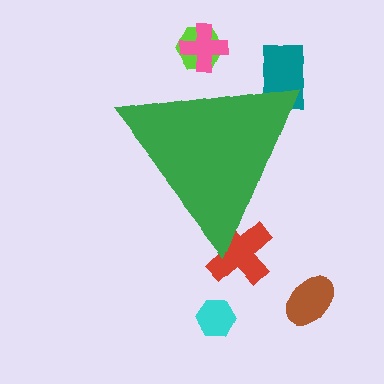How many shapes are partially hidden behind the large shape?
4 shapes are partially hidden.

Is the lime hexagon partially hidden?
Yes, the lime hexagon is partially hidden behind the green triangle.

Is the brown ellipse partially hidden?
No, the brown ellipse is fully visible.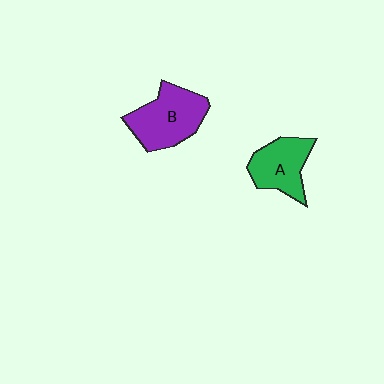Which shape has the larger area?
Shape B (purple).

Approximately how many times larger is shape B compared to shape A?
Approximately 1.3 times.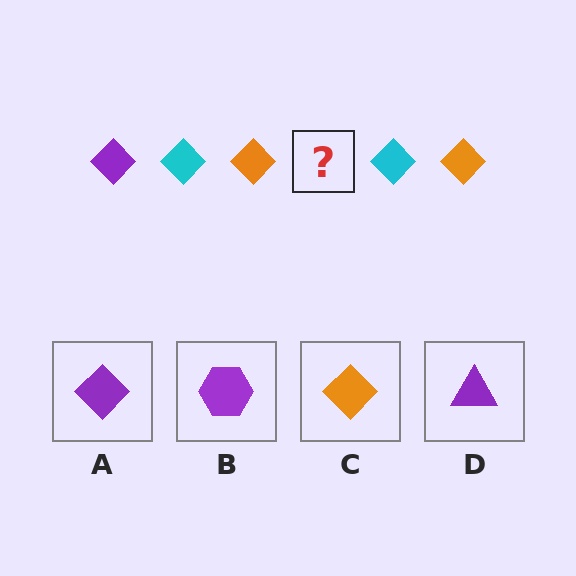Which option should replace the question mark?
Option A.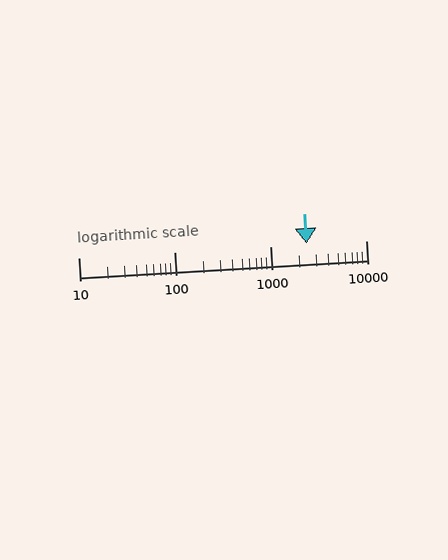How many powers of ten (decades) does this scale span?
The scale spans 3 decades, from 10 to 10000.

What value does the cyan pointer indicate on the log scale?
The pointer indicates approximately 2400.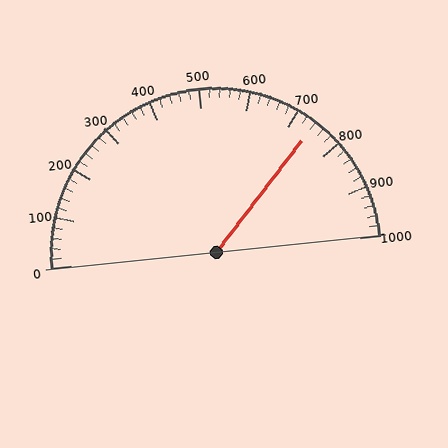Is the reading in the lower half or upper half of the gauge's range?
The reading is in the upper half of the range (0 to 1000).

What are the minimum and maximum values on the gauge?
The gauge ranges from 0 to 1000.